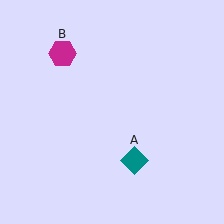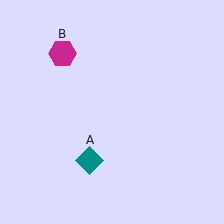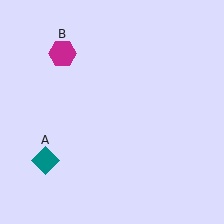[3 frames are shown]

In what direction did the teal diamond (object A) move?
The teal diamond (object A) moved left.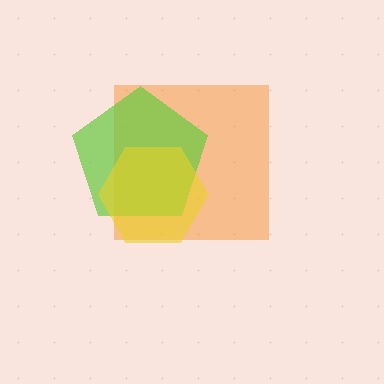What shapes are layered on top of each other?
The layered shapes are: an orange square, a lime pentagon, a yellow hexagon.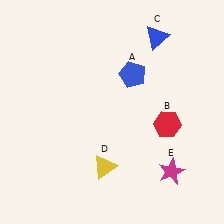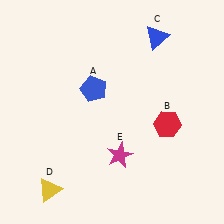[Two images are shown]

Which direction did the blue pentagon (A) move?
The blue pentagon (A) moved left.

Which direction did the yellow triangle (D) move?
The yellow triangle (D) moved left.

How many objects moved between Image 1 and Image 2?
3 objects moved between the two images.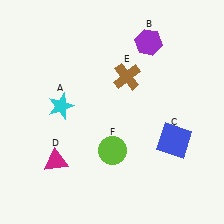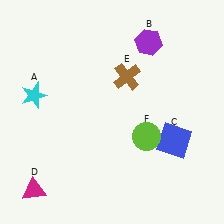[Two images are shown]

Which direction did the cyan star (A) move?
The cyan star (A) moved left.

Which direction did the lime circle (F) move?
The lime circle (F) moved right.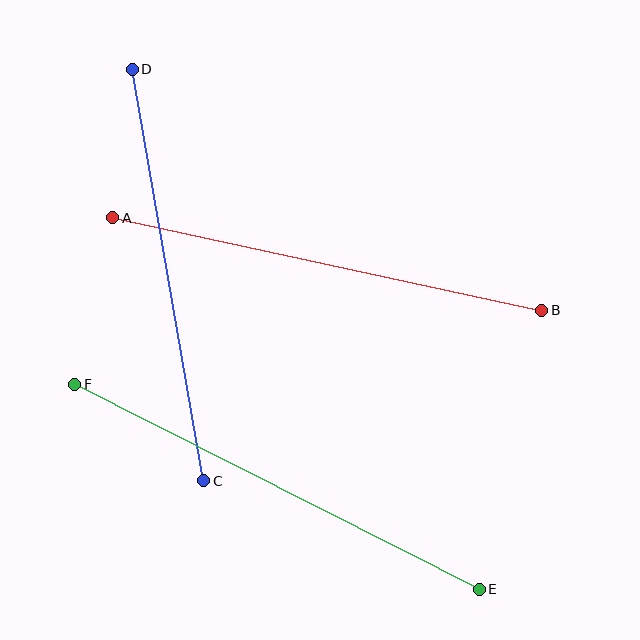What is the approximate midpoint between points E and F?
The midpoint is at approximately (277, 487) pixels.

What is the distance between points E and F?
The distance is approximately 454 pixels.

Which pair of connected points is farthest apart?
Points E and F are farthest apart.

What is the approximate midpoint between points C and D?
The midpoint is at approximately (168, 275) pixels.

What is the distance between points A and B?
The distance is approximately 439 pixels.